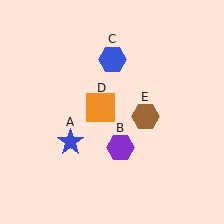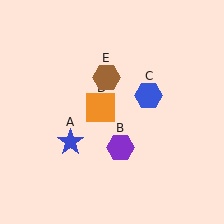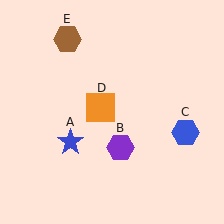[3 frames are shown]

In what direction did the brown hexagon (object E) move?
The brown hexagon (object E) moved up and to the left.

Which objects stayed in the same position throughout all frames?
Blue star (object A) and purple hexagon (object B) and orange square (object D) remained stationary.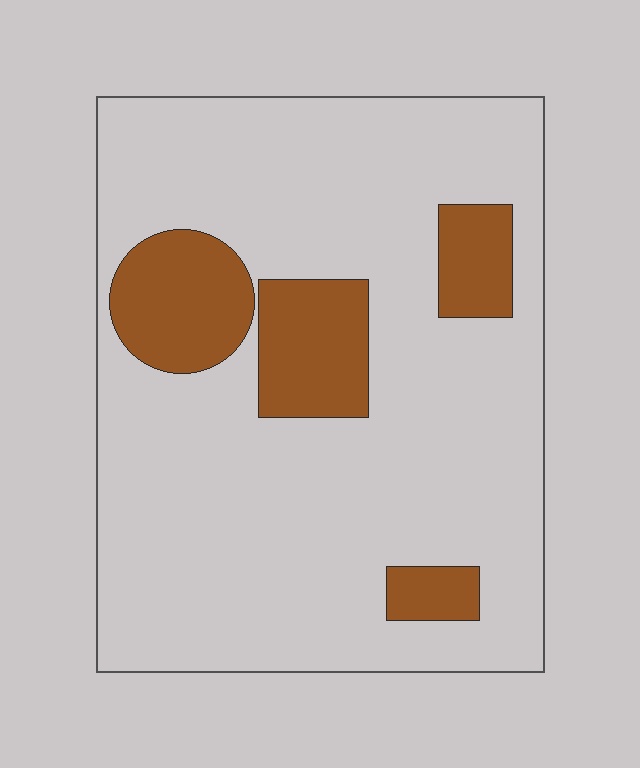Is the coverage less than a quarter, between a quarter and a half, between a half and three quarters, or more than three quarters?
Less than a quarter.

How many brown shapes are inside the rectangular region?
4.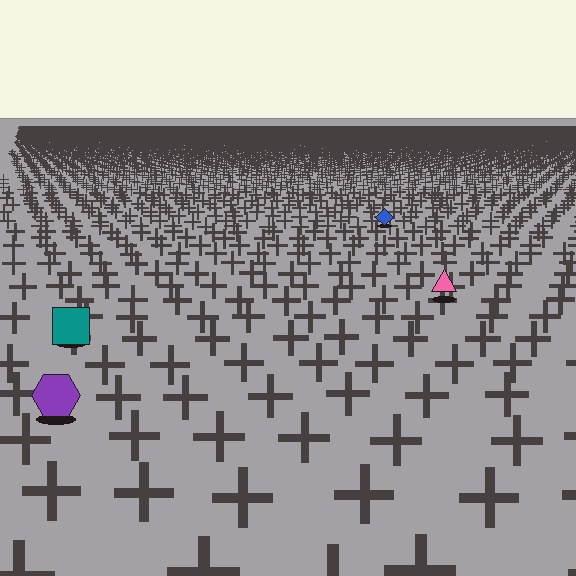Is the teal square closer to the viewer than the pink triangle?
Yes. The teal square is closer — you can tell from the texture gradient: the ground texture is coarser near it.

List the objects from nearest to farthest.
From nearest to farthest: the purple hexagon, the teal square, the pink triangle, the blue diamond.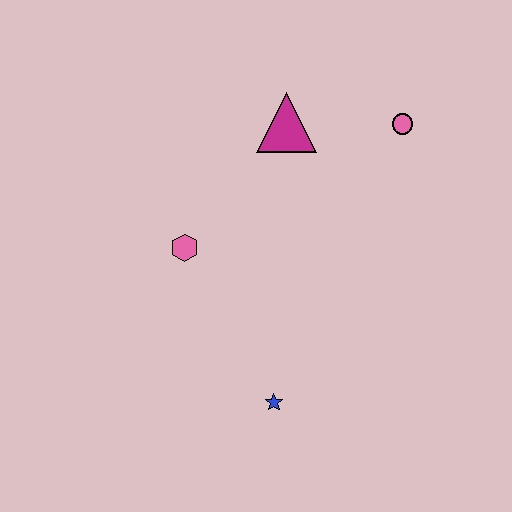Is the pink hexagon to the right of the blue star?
No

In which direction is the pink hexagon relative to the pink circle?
The pink hexagon is to the left of the pink circle.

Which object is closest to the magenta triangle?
The pink circle is closest to the magenta triangle.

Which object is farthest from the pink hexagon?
The pink circle is farthest from the pink hexagon.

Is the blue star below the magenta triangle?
Yes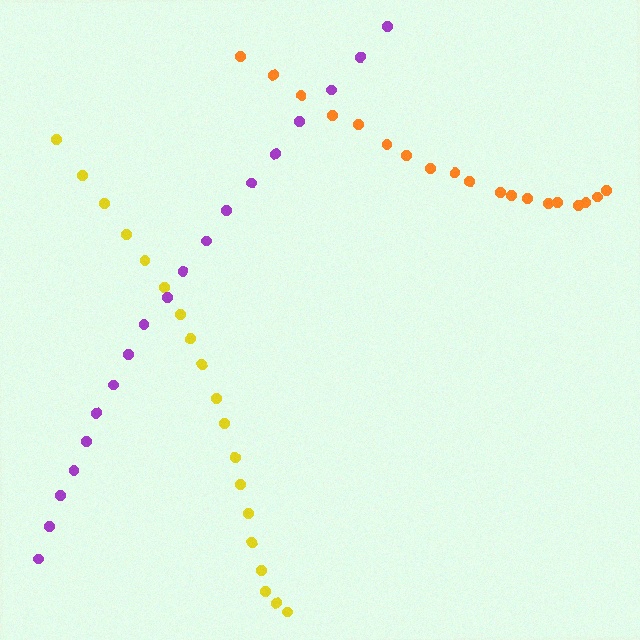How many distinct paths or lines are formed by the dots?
There are 3 distinct paths.